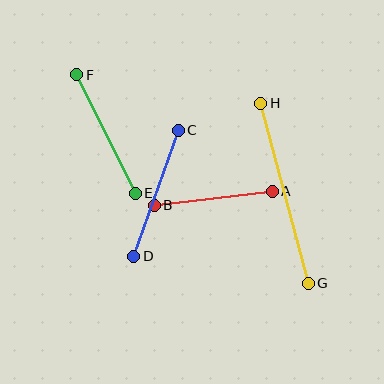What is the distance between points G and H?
The distance is approximately 186 pixels.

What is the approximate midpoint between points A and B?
The midpoint is at approximately (213, 198) pixels.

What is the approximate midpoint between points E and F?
The midpoint is at approximately (106, 134) pixels.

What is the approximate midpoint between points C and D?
The midpoint is at approximately (156, 193) pixels.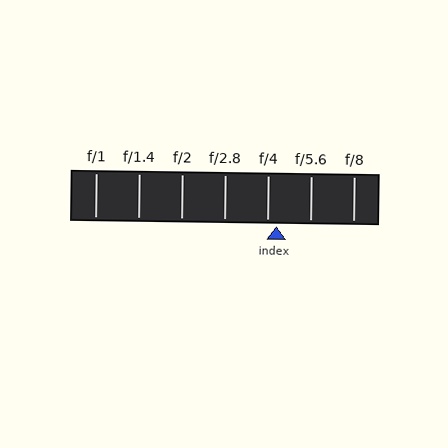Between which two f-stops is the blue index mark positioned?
The index mark is between f/4 and f/5.6.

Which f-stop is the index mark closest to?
The index mark is closest to f/4.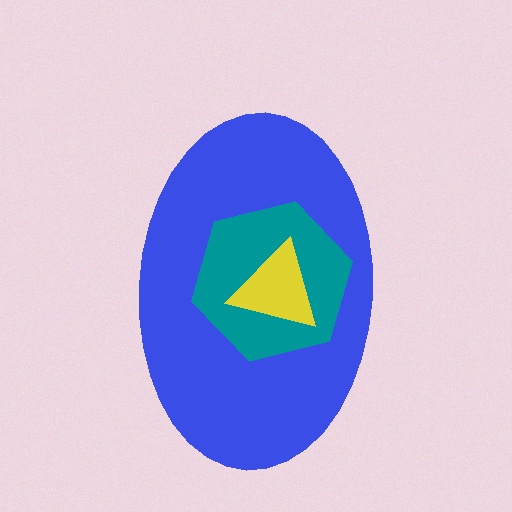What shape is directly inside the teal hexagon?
The yellow triangle.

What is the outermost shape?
The blue ellipse.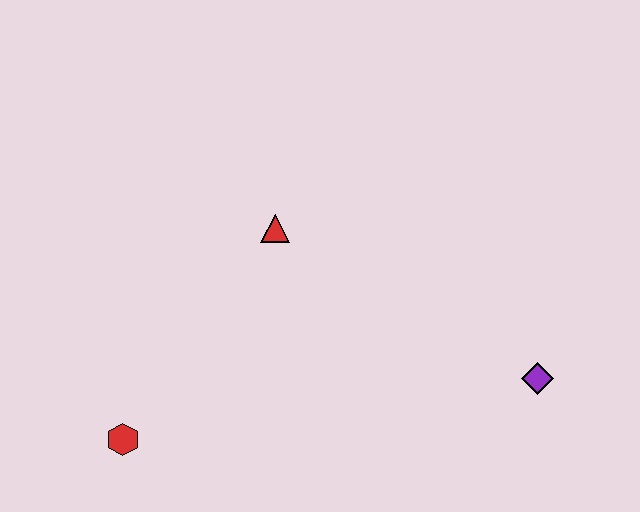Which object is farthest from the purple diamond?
The red hexagon is farthest from the purple diamond.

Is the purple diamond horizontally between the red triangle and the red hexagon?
No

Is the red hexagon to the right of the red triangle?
No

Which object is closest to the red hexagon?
The red triangle is closest to the red hexagon.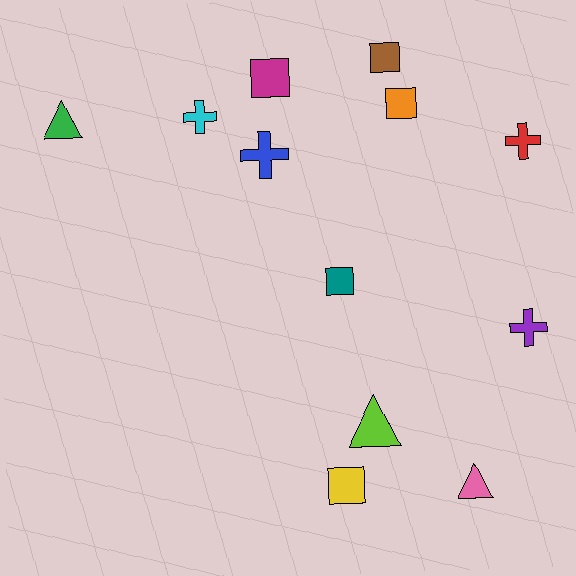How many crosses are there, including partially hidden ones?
There are 4 crosses.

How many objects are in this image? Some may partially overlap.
There are 12 objects.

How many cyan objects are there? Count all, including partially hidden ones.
There is 1 cyan object.